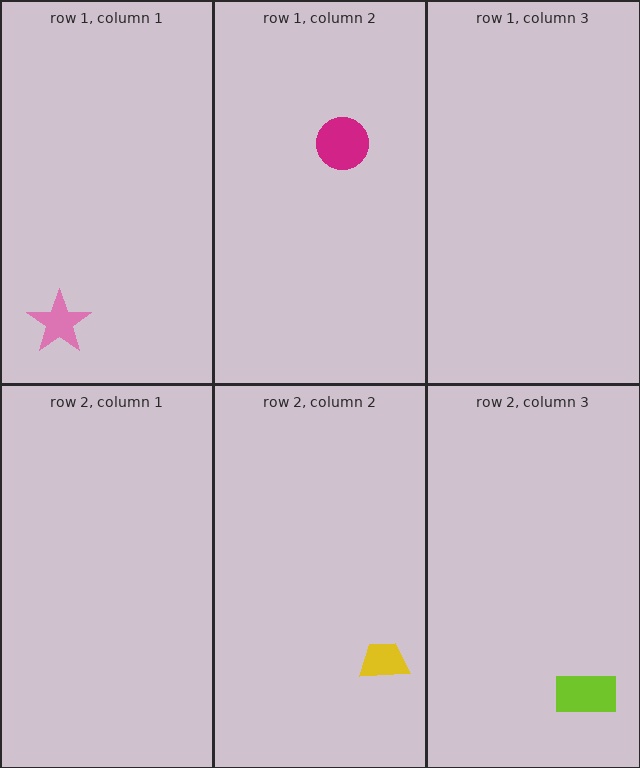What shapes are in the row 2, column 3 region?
The lime rectangle.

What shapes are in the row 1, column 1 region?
The pink star.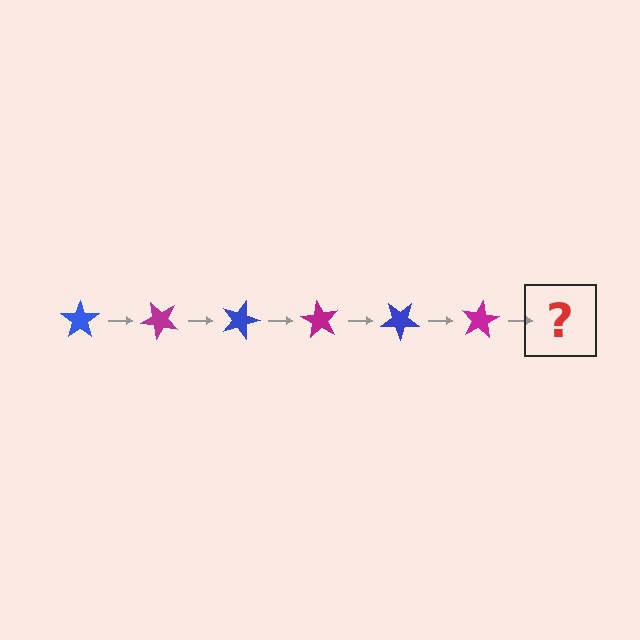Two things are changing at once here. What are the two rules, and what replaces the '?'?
The two rules are that it rotates 45 degrees each step and the color cycles through blue and magenta. The '?' should be a blue star, rotated 270 degrees from the start.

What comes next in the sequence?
The next element should be a blue star, rotated 270 degrees from the start.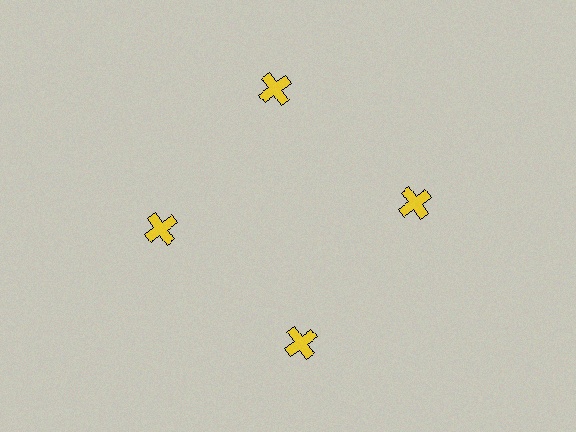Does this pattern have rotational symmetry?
Yes, this pattern has 4-fold rotational symmetry. It looks the same after rotating 90 degrees around the center.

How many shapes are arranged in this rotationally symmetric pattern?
There are 4 shapes, arranged in 4 groups of 1.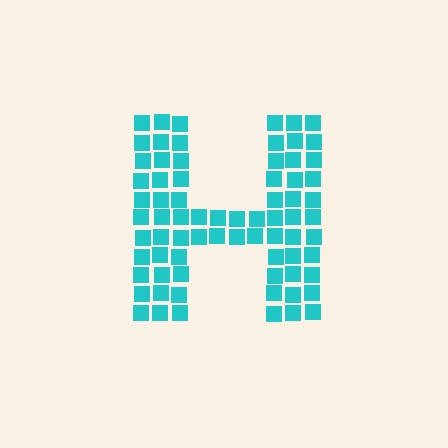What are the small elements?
The small elements are squares.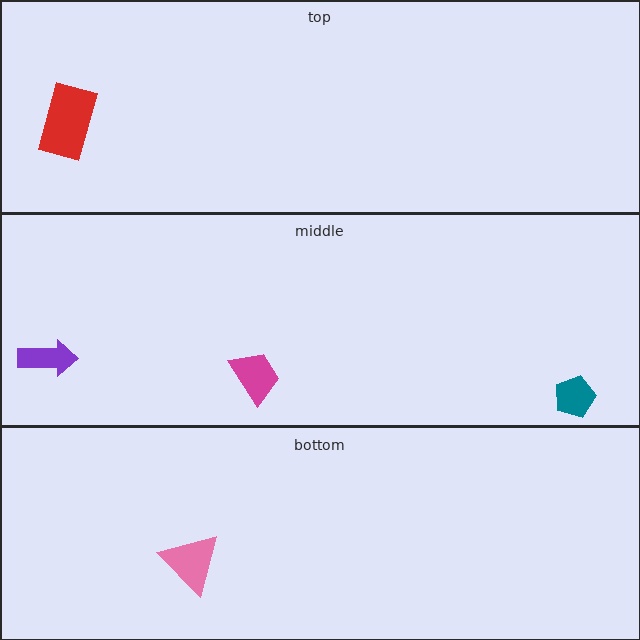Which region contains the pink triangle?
The bottom region.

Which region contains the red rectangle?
The top region.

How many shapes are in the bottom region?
1.